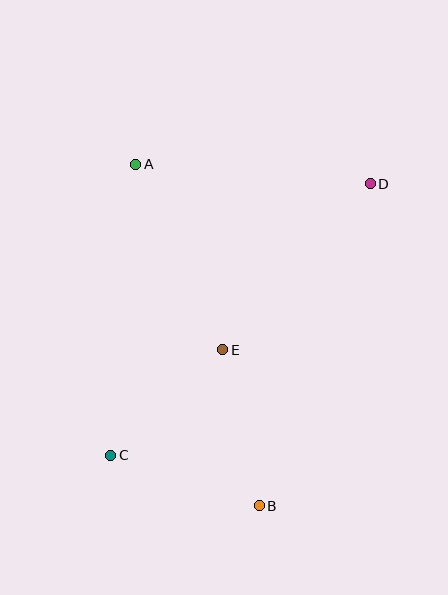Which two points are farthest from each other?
Points C and D are farthest from each other.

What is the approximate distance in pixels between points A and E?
The distance between A and E is approximately 205 pixels.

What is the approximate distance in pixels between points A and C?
The distance between A and C is approximately 292 pixels.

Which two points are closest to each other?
Points C and E are closest to each other.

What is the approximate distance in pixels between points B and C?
The distance between B and C is approximately 157 pixels.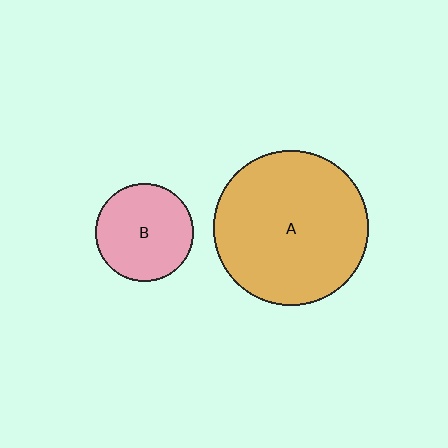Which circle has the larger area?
Circle A (orange).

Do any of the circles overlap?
No, none of the circles overlap.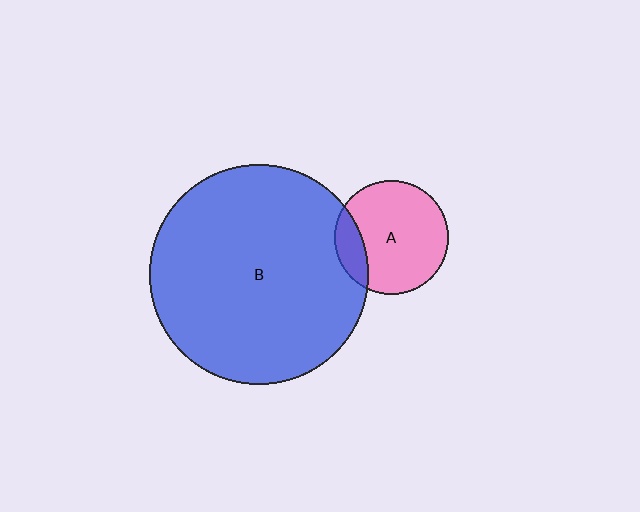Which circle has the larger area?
Circle B (blue).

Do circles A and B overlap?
Yes.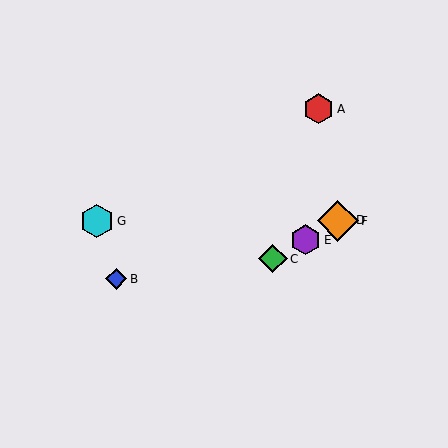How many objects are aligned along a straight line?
4 objects (C, D, E, F) are aligned along a straight line.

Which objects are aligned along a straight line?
Objects C, D, E, F are aligned along a straight line.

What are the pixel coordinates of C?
Object C is at (273, 259).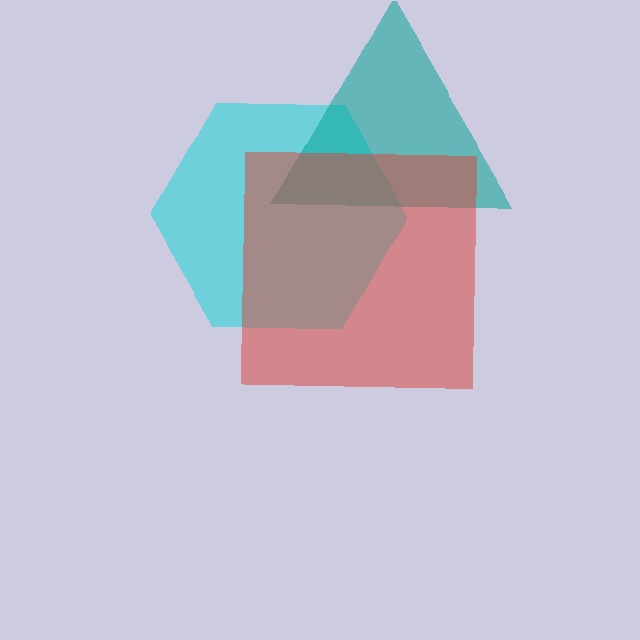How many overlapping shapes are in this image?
There are 3 overlapping shapes in the image.